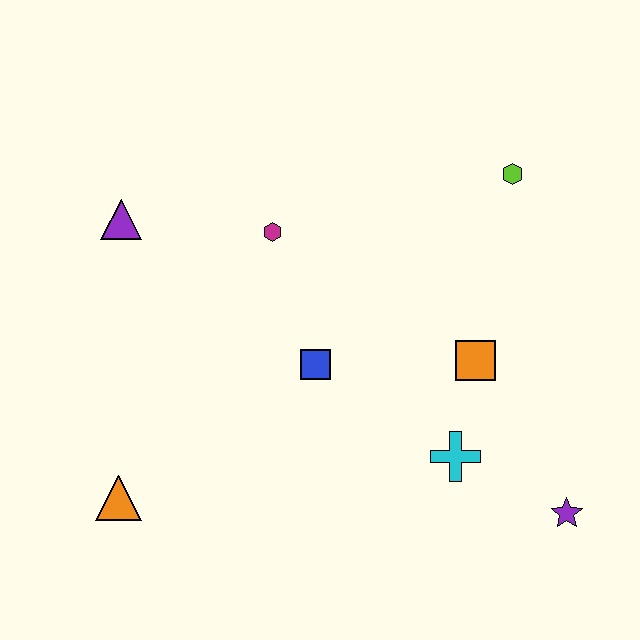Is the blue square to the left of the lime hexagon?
Yes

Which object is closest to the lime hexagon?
The orange square is closest to the lime hexagon.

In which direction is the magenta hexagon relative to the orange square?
The magenta hexagon is to the left of the orange square.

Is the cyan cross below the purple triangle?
Yes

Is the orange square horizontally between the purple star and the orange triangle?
Yes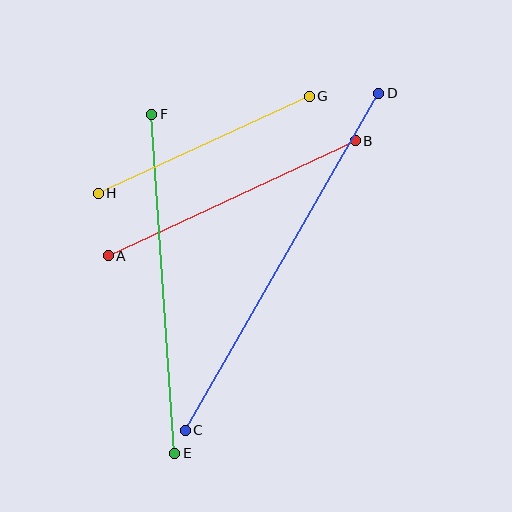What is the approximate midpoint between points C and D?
The midpoint is at approximately (282, 262) pixels.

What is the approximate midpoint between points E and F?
The midpoint is at approximately (163, 284) pixels.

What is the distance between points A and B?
The distance is approximately 272 pixels.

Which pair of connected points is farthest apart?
Points C and D are farthest apart.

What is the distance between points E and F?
The distance is approximately 340 pixels.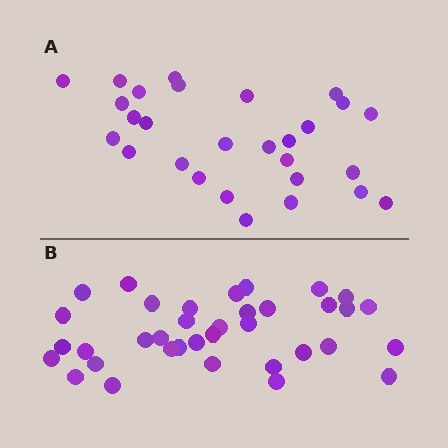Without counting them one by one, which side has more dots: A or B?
Region B (the bottom region) has more dots.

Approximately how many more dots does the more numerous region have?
Region B has roughly 8 or so more dots than region A.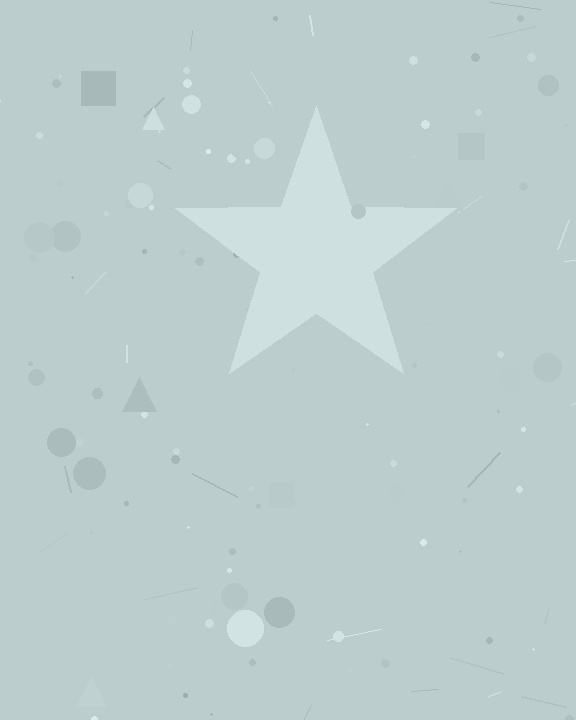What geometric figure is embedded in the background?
A star is embedded in the background.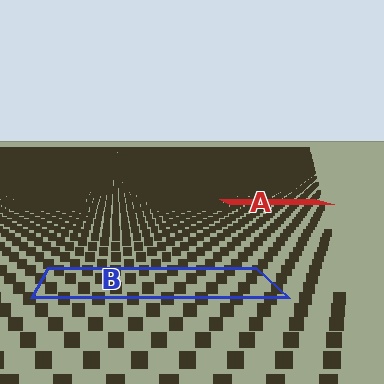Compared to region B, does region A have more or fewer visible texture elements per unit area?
Region A has more texture elements per unit area — they are packed more densely because it is farther away.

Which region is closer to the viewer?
Region B is closer. The texture elements there are larger and more spread out.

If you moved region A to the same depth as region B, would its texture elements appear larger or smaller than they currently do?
They would appear larger. At a closer depth, the same texture elements are projected at a bigger on-screen size.